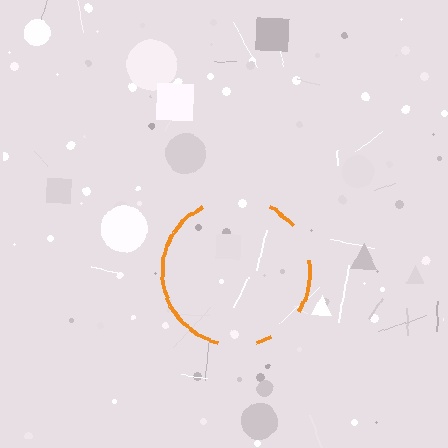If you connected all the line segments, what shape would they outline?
They would outline a circle.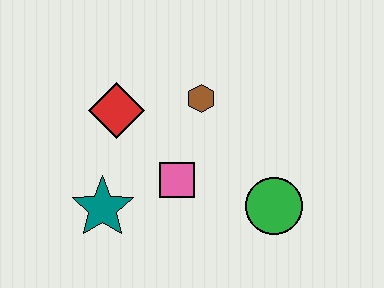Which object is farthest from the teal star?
The green circle is farthest from the teal star.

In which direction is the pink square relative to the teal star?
The pink square is to the right of the teal star.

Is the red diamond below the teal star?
No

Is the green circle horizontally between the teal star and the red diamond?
No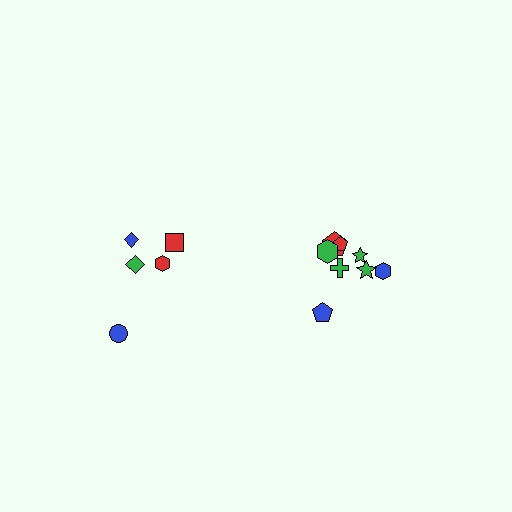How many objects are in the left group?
There are 5 objects.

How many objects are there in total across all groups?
There are 13 objects.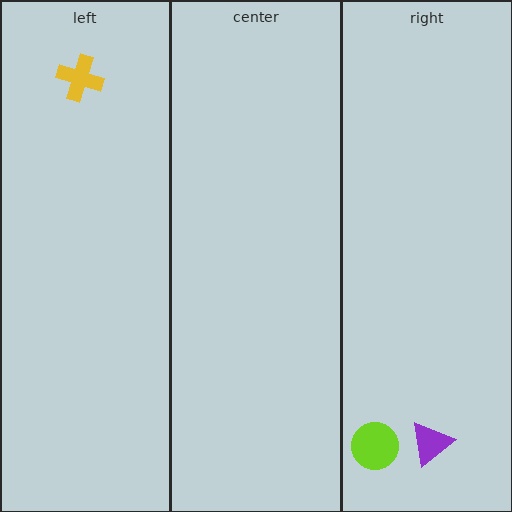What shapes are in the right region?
The purple triangle, the lime circle.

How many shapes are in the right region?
2.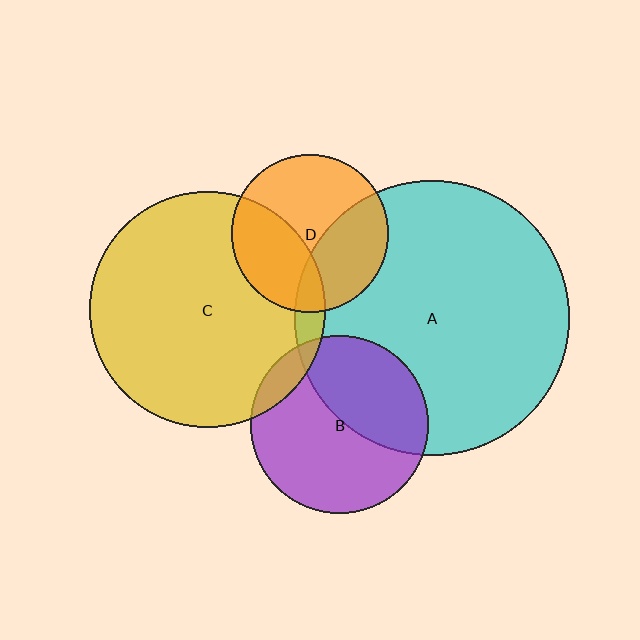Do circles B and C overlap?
Yes.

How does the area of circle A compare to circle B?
Approximately 2.4 times.